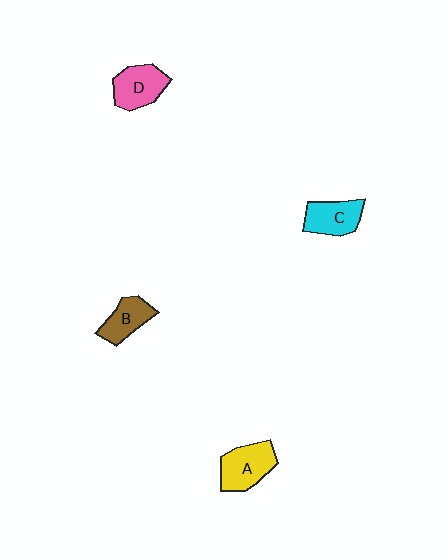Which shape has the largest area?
Shape A (yellow).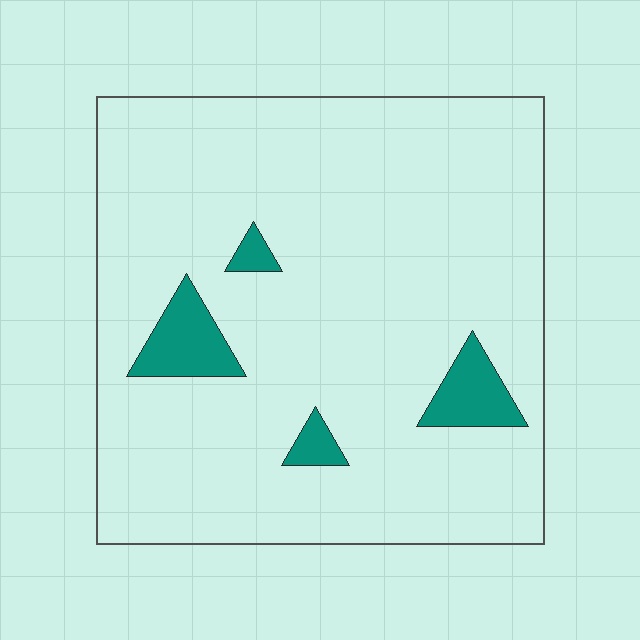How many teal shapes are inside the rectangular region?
4.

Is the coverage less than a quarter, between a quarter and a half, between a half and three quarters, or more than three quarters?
Less than a quarter.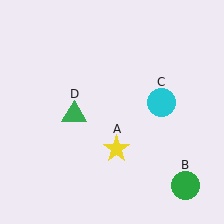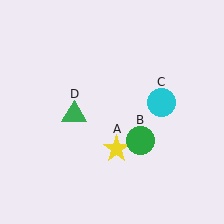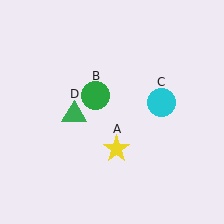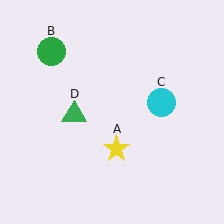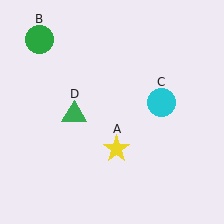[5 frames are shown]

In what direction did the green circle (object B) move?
The green circle (object B) moved up and to the left.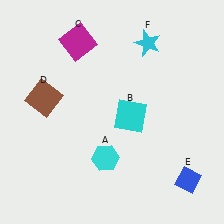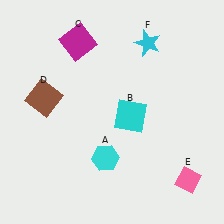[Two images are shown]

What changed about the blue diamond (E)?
In Image 1, E is blue. In Image 2, it changed to pink.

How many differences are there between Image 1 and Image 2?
There is 1 difference between the two images.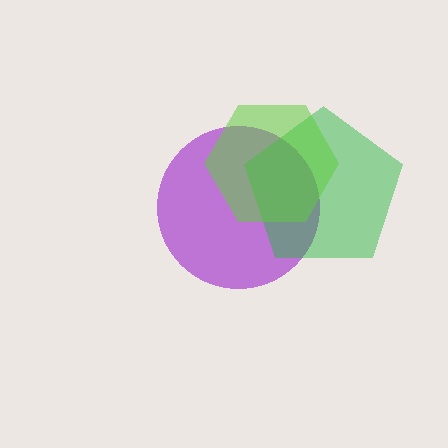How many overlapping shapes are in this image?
There are 3 overlapping shapes in the image.